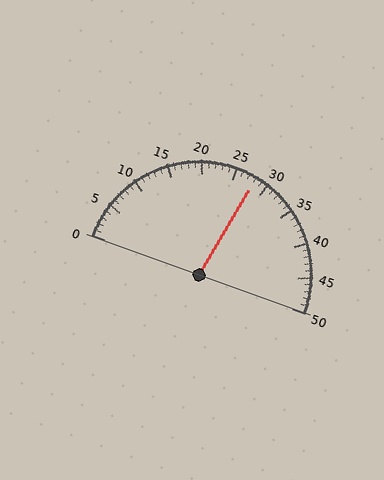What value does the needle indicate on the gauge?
The needle indicates approximately 28.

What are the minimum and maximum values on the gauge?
The gauge ranges from 0 to 50.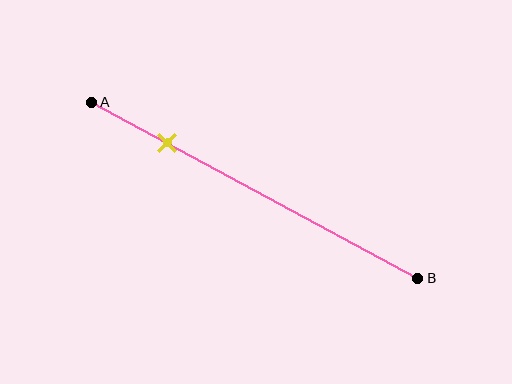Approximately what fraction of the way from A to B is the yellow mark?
The yellow mark is approximately 25% of the way from A to B.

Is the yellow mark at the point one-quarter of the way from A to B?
Yes, the mark is approximately at the one-quarter point.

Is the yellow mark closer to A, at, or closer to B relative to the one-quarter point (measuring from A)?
The yellow mark is approximately at the one-quarter point of segment AB.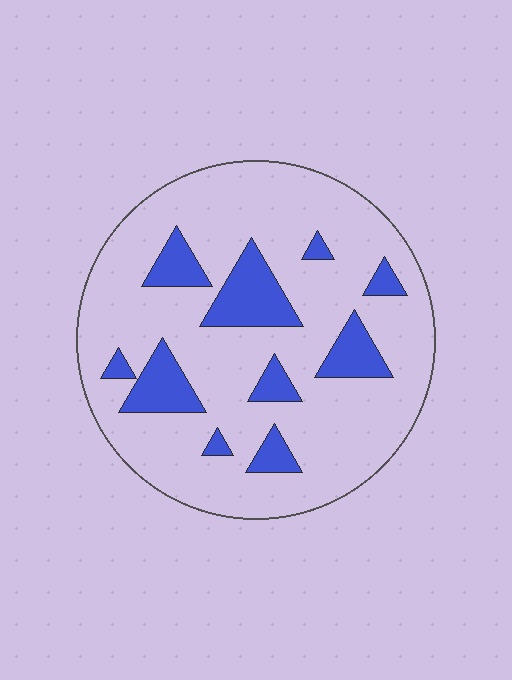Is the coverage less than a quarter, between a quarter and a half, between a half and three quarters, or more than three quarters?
Less than a quarter.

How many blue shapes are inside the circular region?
10.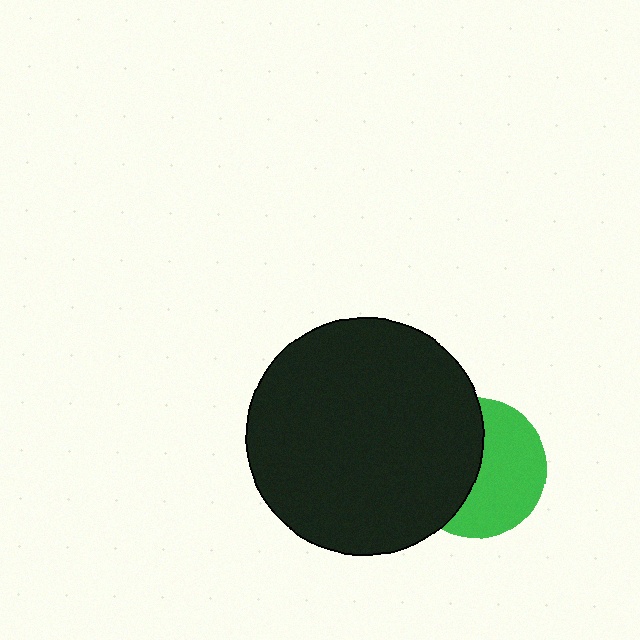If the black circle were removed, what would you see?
You would see the complete green circle.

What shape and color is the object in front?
The object in front is a black circle.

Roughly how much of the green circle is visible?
About half of it is visible (roughly 54%).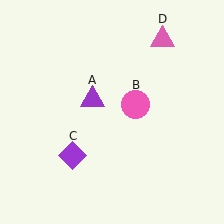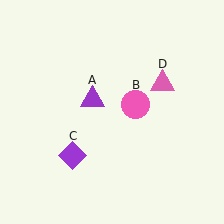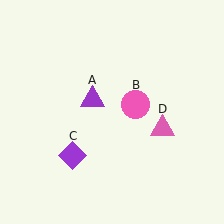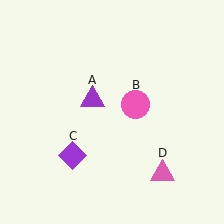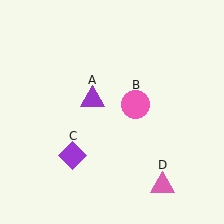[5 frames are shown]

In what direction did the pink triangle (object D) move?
The pink triangle (object D) moved down.